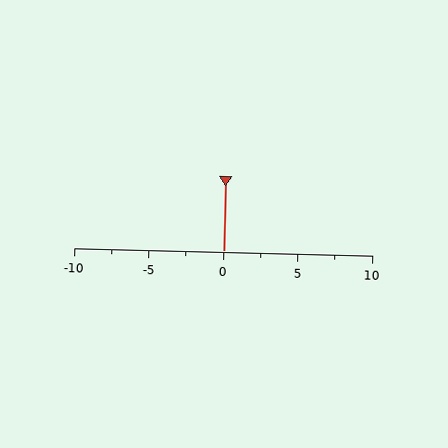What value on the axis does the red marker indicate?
The marker indicates approximately 0.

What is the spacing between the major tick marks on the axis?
The major ticks are spaced 5 apart.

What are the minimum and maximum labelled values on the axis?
The axis runs from -10 to 10.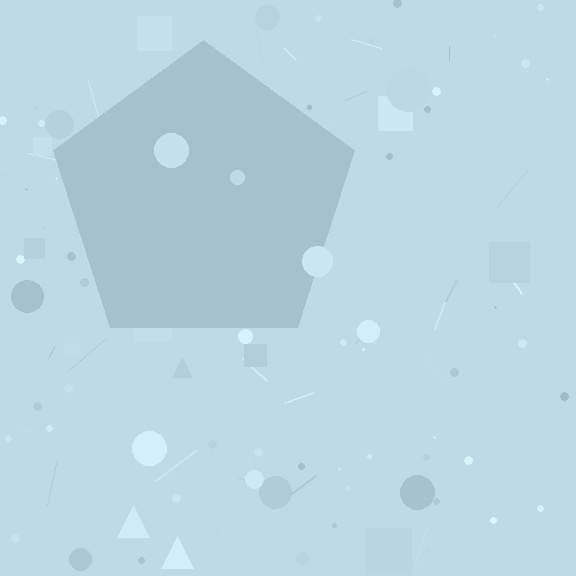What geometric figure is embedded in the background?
A pentagon is embedded in the background.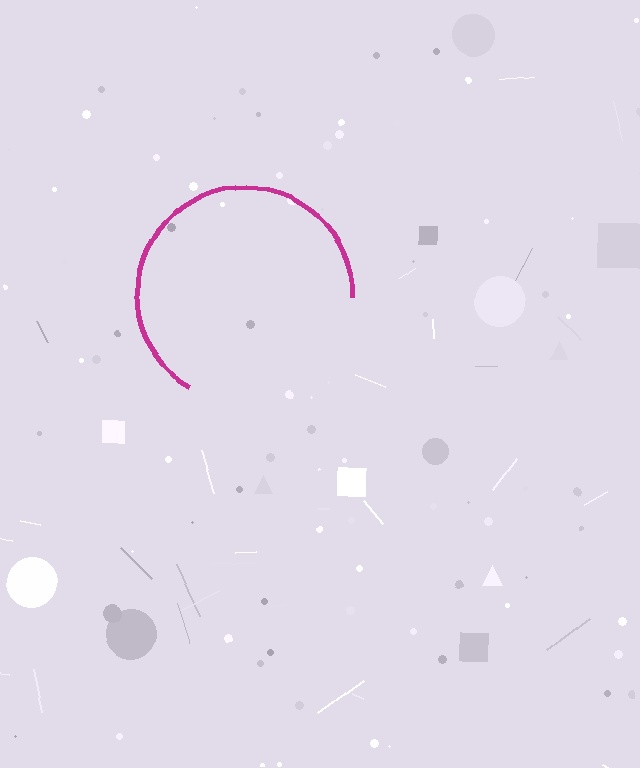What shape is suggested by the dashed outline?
The dashed outline suggests a circle.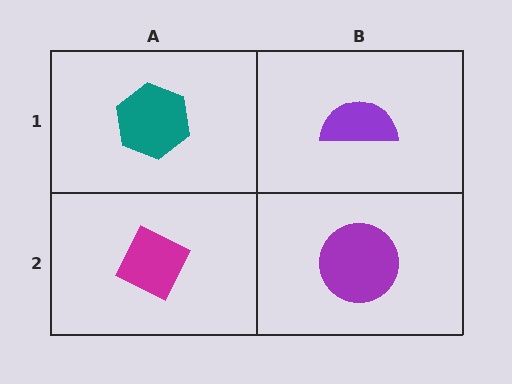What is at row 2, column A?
A magenta diamond.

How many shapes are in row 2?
2 shapes.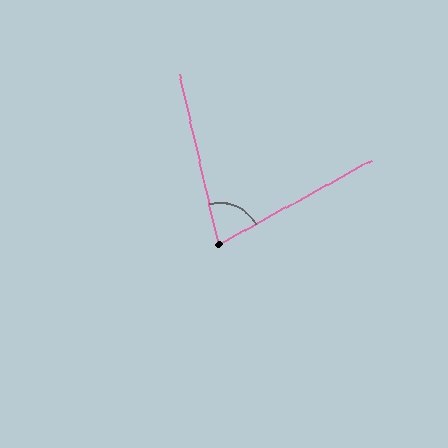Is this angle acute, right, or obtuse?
It is acute.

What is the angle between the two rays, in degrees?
Approximately 74 degrees.